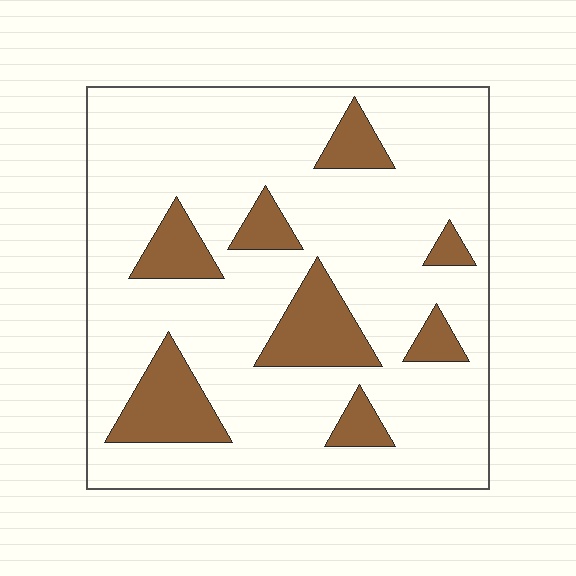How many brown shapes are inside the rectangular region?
8.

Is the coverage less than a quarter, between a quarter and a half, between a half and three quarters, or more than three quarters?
Less than a quarter.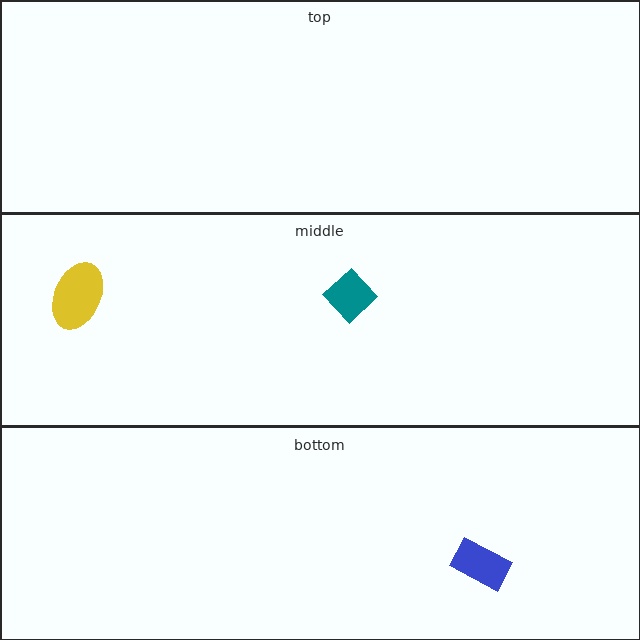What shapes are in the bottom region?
The blue rectangle.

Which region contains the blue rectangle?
The bottom region.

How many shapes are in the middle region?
2.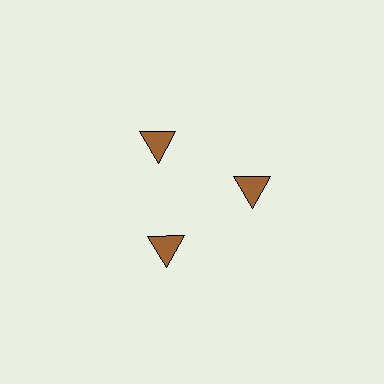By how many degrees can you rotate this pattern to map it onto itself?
The pattern maps onto itself every 120 degrees of rotation.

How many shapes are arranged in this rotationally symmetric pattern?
There are 3 shapes, arranged in 3 groups of 1.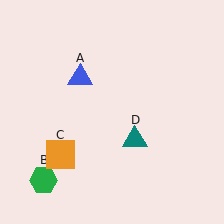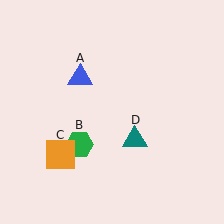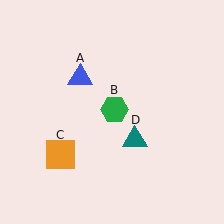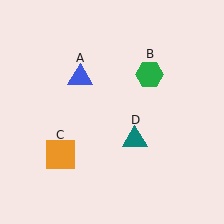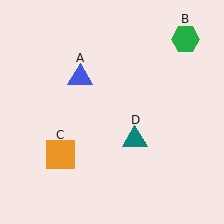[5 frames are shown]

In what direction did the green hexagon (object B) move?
The green hexagon (object B) moved up and to the right.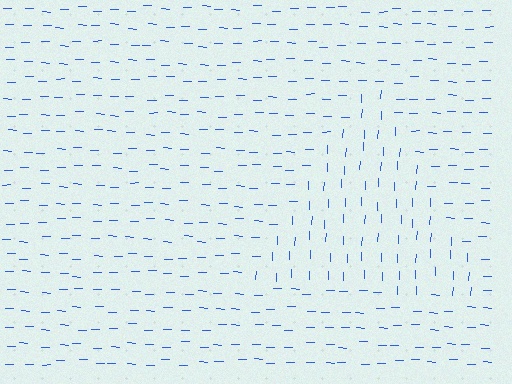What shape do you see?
I see a triangle.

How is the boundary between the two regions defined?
The boundary is defined purely by a change in line orientation (approximately 89 degrees difference). All lines are the same color and thickness.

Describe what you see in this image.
The image is filled with small blue line segments. A triangle region in the image has lines oriented differently from the surrounding lines, creating a visible texture boundary.